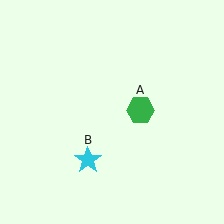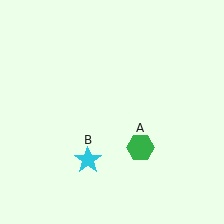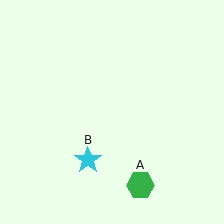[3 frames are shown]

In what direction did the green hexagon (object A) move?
The green hexagon (object A) moved down.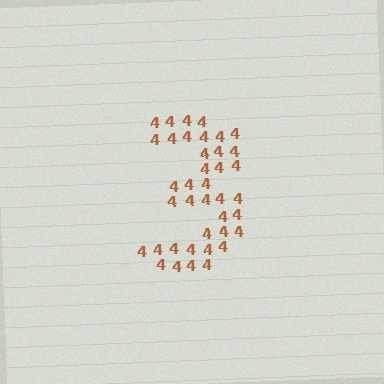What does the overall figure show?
The overall figure shows the digit 3.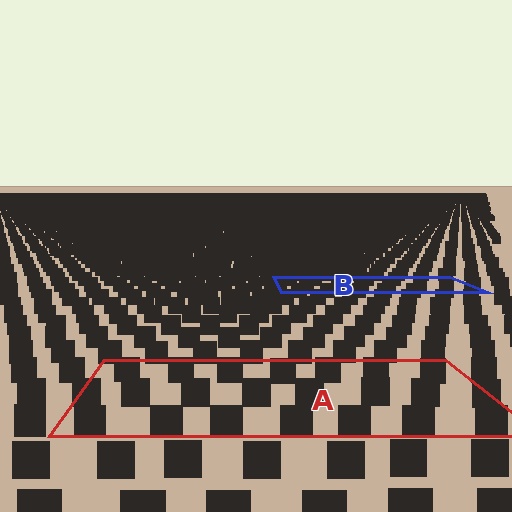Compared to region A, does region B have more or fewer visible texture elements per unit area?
Region B has more texture elements per unit area — they are packed more densely because it is farther away.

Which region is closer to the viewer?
Region A is closer. The texture elements there are larger and more spread out.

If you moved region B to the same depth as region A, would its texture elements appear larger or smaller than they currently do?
They would appear larger. At a closer depth, the same texture elements are projected at a bigger on-screen size.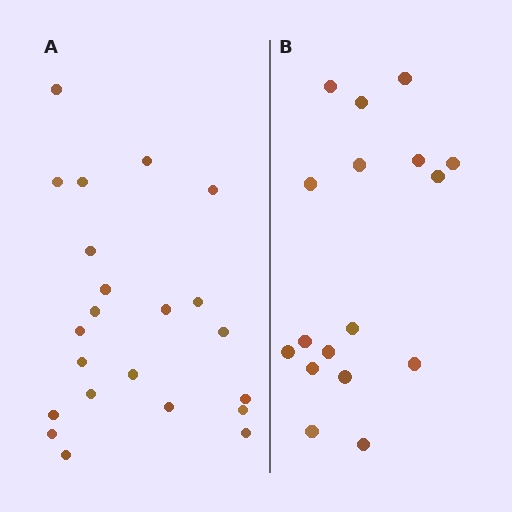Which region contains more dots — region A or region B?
Region A (the left region) has more dots.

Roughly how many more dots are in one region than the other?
Region A has about 5 more dots than region B.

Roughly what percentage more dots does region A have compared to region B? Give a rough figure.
About 30% more.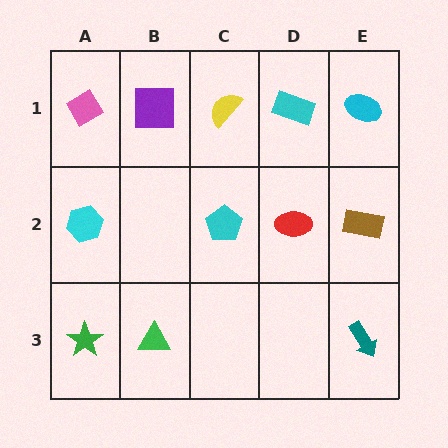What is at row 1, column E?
A cyan ellipse.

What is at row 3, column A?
A green star.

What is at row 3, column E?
A teal arrow.